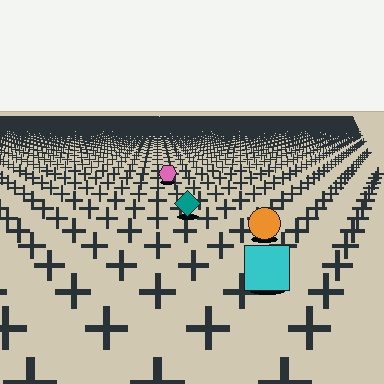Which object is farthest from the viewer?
The pink hexagon is farthest from the viewer. It appears smaller and the ground texture around it is denser.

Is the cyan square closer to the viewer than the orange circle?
Yes. The cyan square is closer — you can tell from the texture gradient: the ground texture is coarser near it.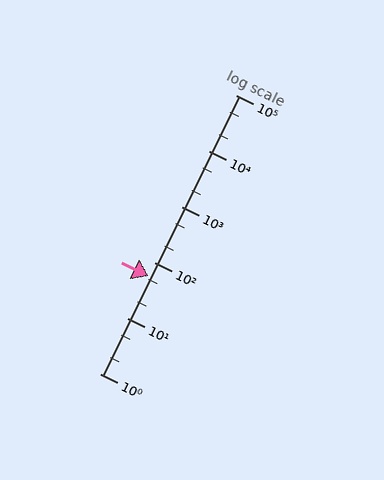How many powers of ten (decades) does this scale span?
The scale spans 5 decades, from 1 to 100000.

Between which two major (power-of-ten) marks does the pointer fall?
The pointer is between 10 and 100.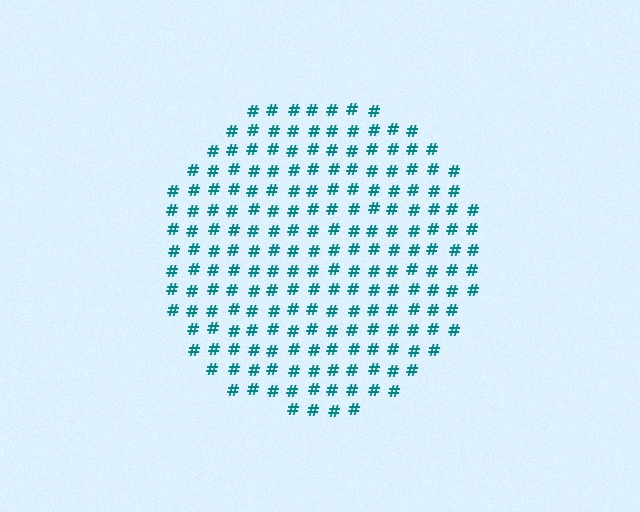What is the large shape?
The large shape is a circle.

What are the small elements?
The small elements are hash symbols.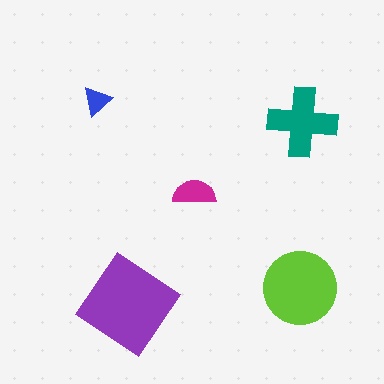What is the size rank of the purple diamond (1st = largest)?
1st.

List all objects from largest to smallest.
The purple diamond, the lime circle, the teal cross, the magenta semicircle, the blue triangle.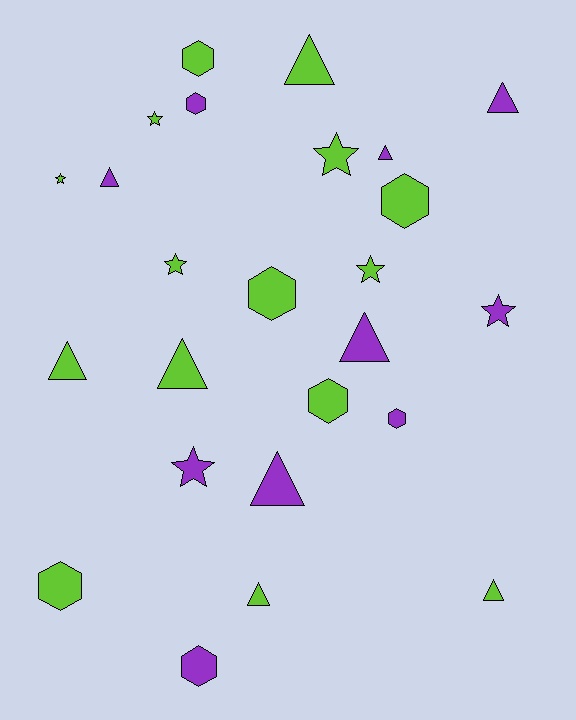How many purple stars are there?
There are 2 purple stars.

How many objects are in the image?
There are 25 objects.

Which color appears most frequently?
Lime, with 15 objects.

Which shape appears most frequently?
Triangle, with 10 objects.